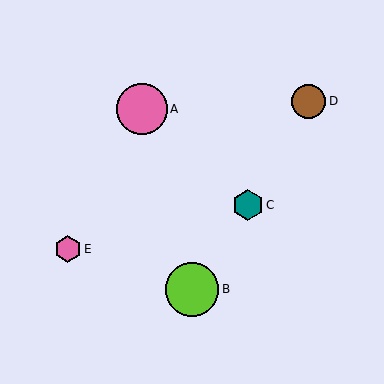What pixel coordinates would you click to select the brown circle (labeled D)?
Click at (308, 101) to select the brown circle D.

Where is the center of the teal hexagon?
The center of the teal hexagon is at (248, 205).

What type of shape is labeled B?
Shape B is a lime circle.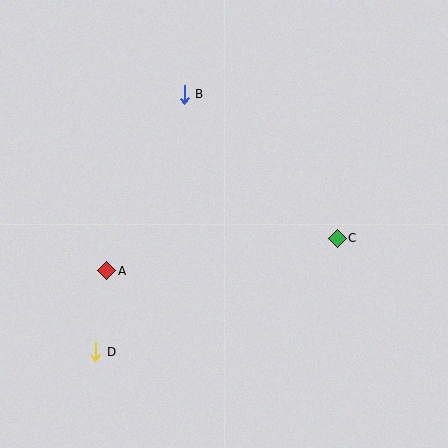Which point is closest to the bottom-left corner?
Point D is closest to the bottom-left corner.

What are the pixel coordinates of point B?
Point B is at (184, 94).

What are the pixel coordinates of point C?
Point C is at (337, 238).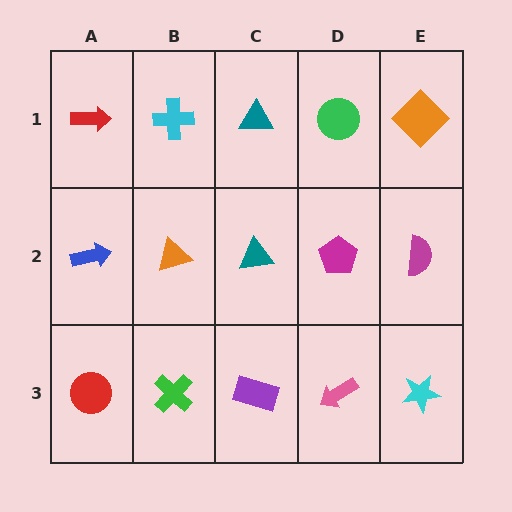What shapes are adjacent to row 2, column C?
A teal triangle (row 1, column C), a purple rectangle (row 3, column C), an orange triangle (row 2, column B), a magenta pentagon (row 2, column D).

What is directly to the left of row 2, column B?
A blue arrow.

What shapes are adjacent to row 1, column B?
An orange triangle (row 2, column B), a red arrow (row 1, column A), a teal triangle (row 1, column C).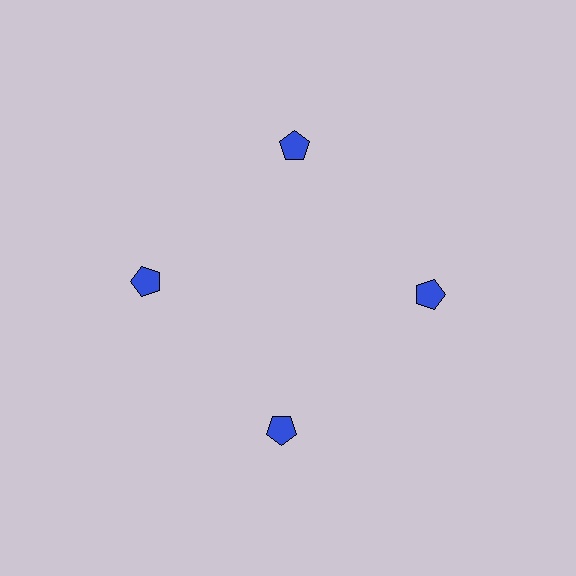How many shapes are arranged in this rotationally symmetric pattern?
There are 4 shapes, arranged in 4 groups of 1.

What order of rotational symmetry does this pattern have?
This pattern has 4-fold rotational symmetry.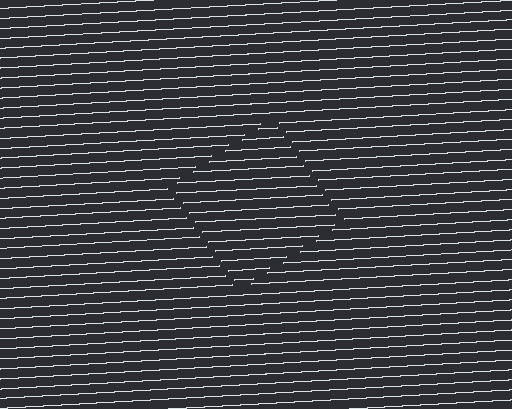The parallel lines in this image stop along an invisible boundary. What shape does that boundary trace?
An illusory square. The interior of the shape contains the same grating, shifted by half a period — the contour is defined by the phase discontinuity where line-ends from the inner and outer gratings abut.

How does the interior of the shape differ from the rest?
The interior of the shape contains the same grating, shifted by half a period — the contour is defined by the phase discontinuity where line-ends from the inner and outer gratings abut.